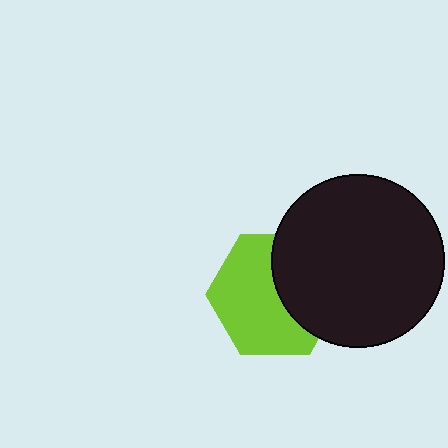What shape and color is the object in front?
The object in front is a black circle.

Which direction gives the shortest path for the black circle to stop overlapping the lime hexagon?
Moving right gives the shortest separation.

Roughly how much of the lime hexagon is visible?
About half of it is visible (roughly 61%).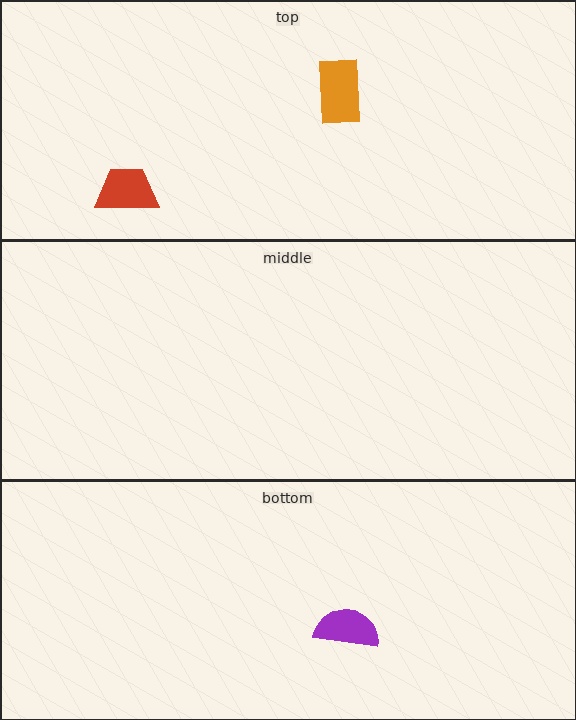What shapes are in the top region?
The orange rectangle, the red trapezoid.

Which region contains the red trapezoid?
The top region.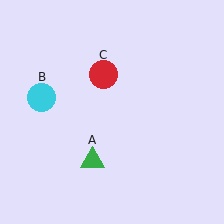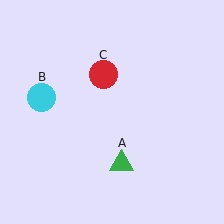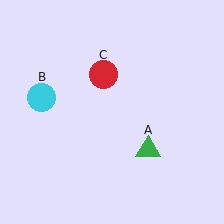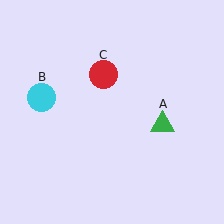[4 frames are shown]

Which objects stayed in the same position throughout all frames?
Cyan circle (object B) and red circle (object C) remained stationary.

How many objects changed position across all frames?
1 object changed position: green triangle (object A).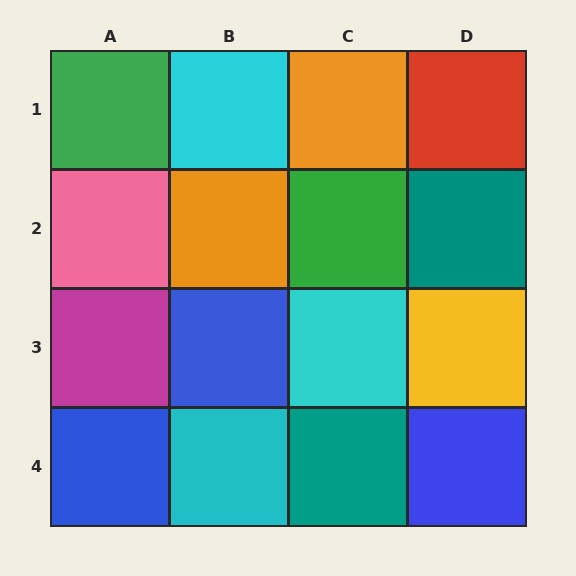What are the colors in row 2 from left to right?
Pink, orange, green, teal.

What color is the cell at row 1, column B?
Cyan.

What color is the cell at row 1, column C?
Orange.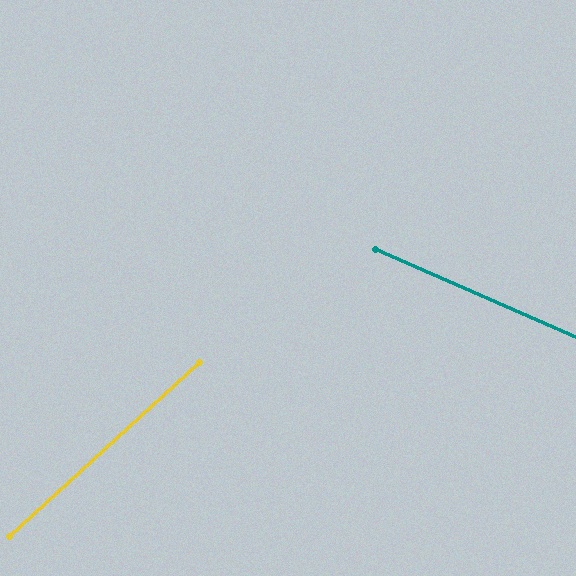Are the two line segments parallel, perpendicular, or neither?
Neither parallel nor perpendicular — they differ by about 66°.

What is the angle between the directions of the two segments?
Approximately 66 degrees.